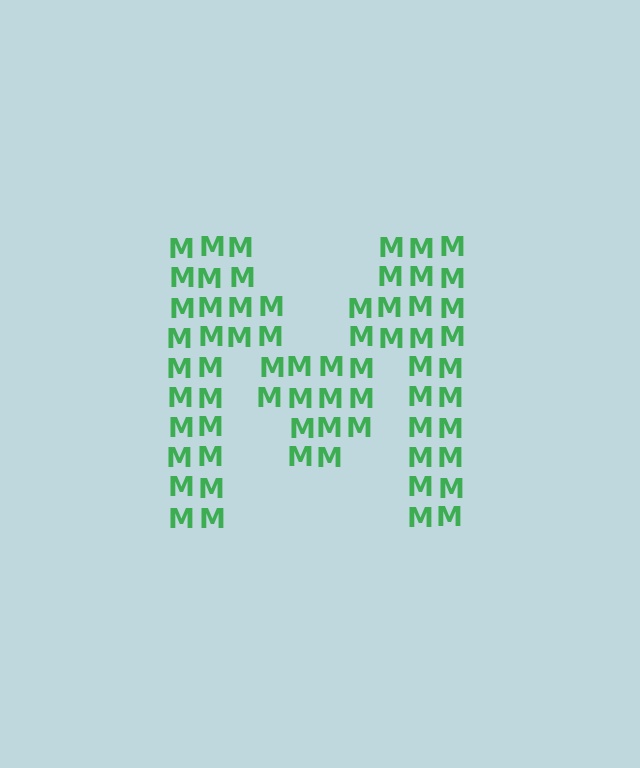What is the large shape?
The large shape is the letter M.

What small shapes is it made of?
It is made of small letter M's.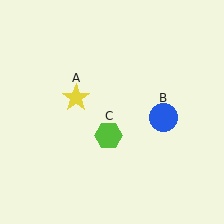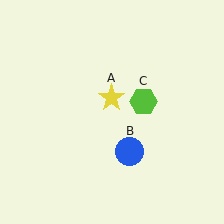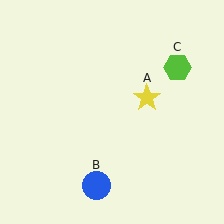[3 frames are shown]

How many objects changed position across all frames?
3 objects changed position: yellow star (object A), blue circle (object B), lime hexagon (object C).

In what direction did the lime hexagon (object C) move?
The lime hexagon (object C) moved up and to the right.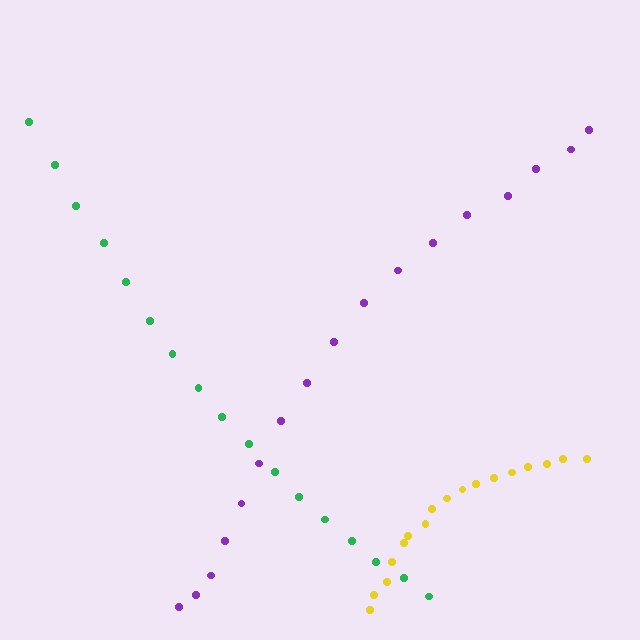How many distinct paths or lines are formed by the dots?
There are 3 distinct paths.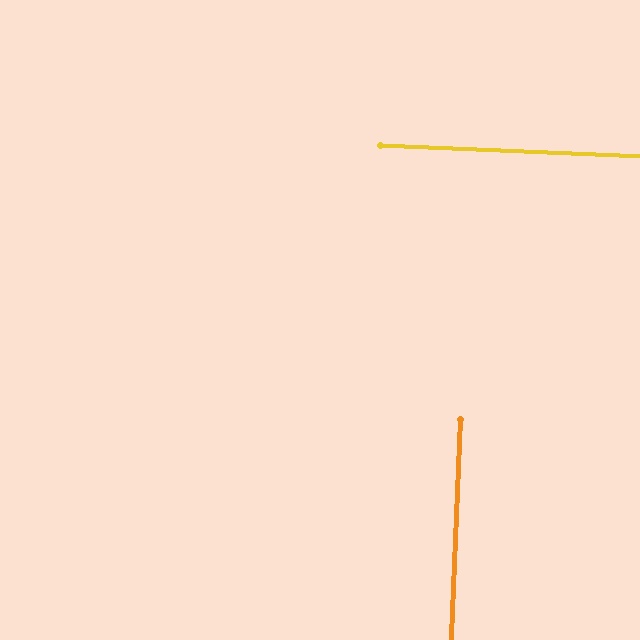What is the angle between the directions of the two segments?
Approximately 90 degrees.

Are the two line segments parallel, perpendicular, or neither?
Perpendicular — they meet at approximately 90°.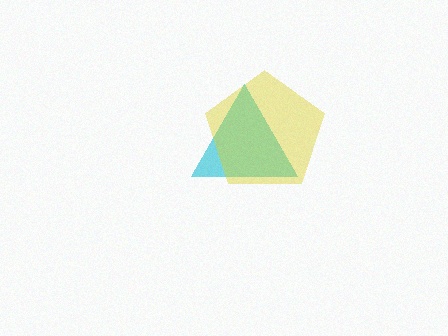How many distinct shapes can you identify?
There are 2 distinct shapes: a cyan triangle, a yellow pentagon.